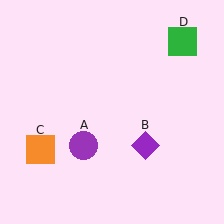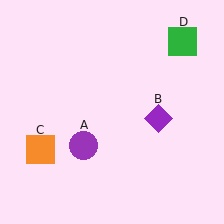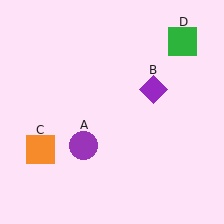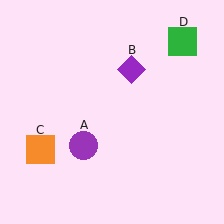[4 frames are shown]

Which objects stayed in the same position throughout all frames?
Purple circle (object A) and orange square (object C) and green square (object D) remained stationary.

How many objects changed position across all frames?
1 object changed position: purple diamond (object B).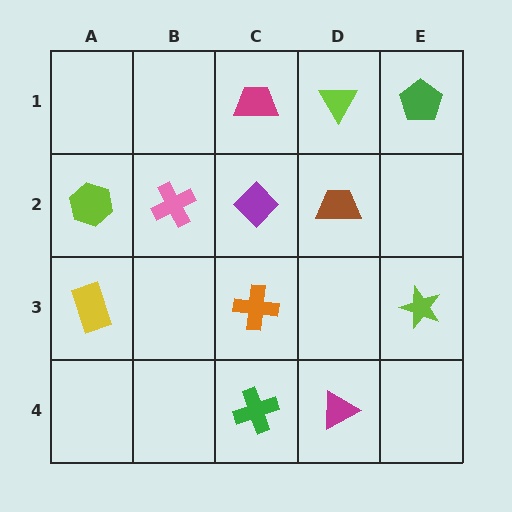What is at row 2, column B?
A pink cross.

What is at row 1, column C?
A magenta trapezoid.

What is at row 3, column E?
A lime star.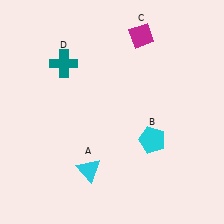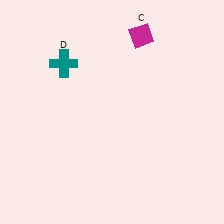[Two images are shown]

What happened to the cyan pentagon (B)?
The cyan pentagon (B) was removed in Image 2. It was in the bottom-right area of Image 1.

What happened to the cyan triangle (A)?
The cyan triangle (A) was removed in Image 2. It was in the bottom-left area of Image 1.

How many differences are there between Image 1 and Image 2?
There are 2 differences between the two images.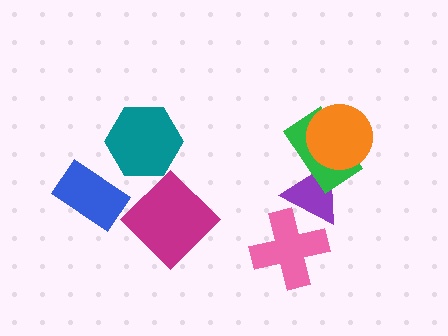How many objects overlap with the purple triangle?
2 objects overlap with the purple triangle.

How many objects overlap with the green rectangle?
2 objects overlap with the green rectangle.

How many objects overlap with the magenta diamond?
0 objects overlap with the magenta diamond.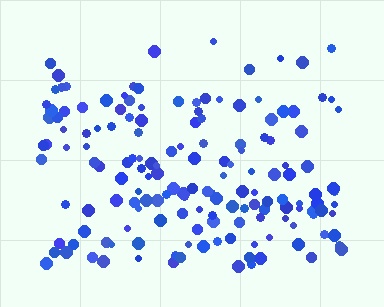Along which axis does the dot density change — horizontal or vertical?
Vertical.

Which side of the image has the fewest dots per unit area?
The top.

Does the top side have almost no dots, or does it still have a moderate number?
Still a moderate number, just noticeably fewer than the bottom.